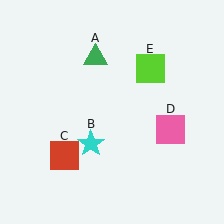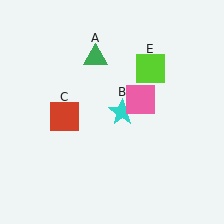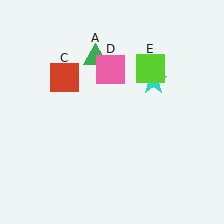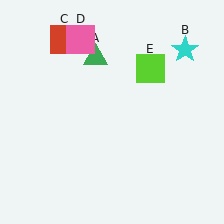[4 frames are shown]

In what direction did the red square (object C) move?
The red square (object C) moved up.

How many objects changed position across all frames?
3 objects changed position: cyan star (object B), red square (object C), pink square (object D).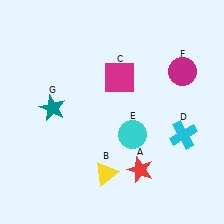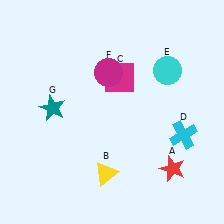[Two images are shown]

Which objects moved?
The objects that moved are: the red star (A), the cyan circle (E), the magenta circle (F).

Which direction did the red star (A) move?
The red star (A) moved right.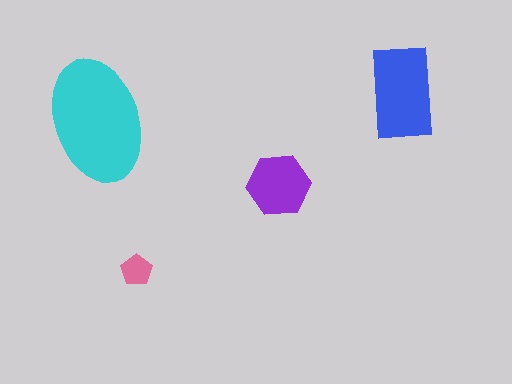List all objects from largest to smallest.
The cyan ellipse, the blue rectangle, the purple hexagon, the pink pentagon.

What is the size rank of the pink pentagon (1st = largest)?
4th.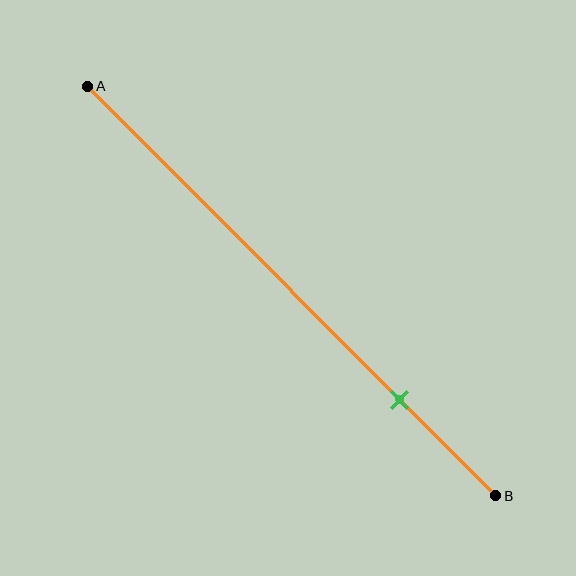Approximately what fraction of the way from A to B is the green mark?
The green mark is approximately 75% of the way from A to B.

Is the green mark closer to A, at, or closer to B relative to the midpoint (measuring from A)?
The green mark is closer to point B than the midpoint of segment AB.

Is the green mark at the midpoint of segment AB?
No, the mark is at about 75% from A, not at the 50% midpoint.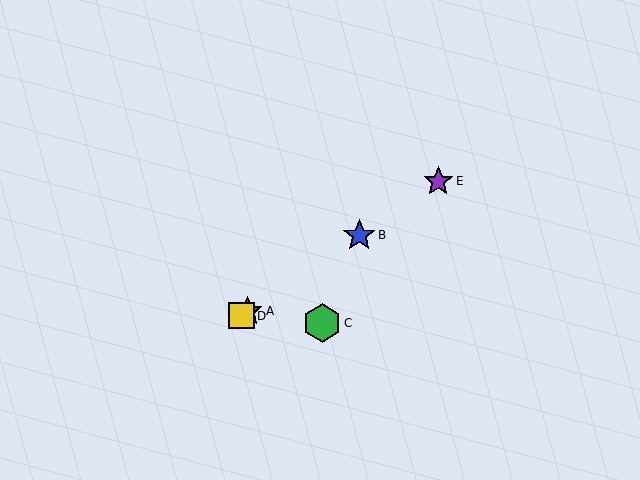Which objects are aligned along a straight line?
Objects A, B, D, E are aligned along a straight line.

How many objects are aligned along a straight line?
4 objects (A, B, D, E) are aligned along a straight line.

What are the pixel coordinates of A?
Object A is at (248, 311).